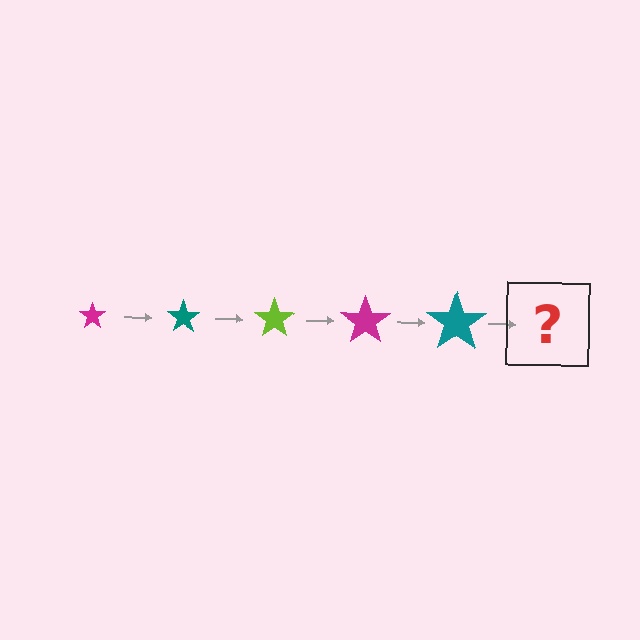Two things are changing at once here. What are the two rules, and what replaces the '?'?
The two rules are that the star grows larger each step and the color cycles through magenta, teal, and lime. The '?' should be a lime star, larger than the previous one.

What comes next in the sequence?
The next element should be a lime star, larger than the previous one.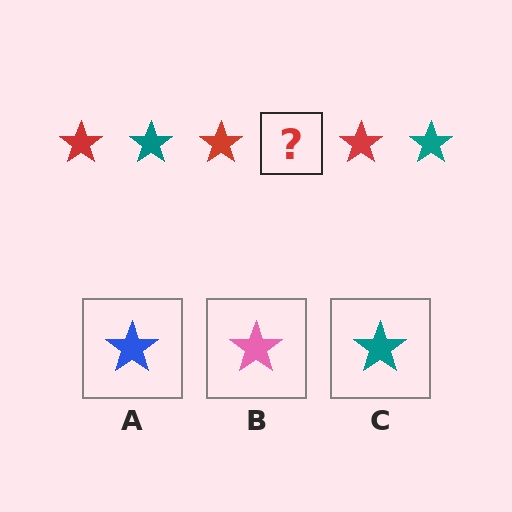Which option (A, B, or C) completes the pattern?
C.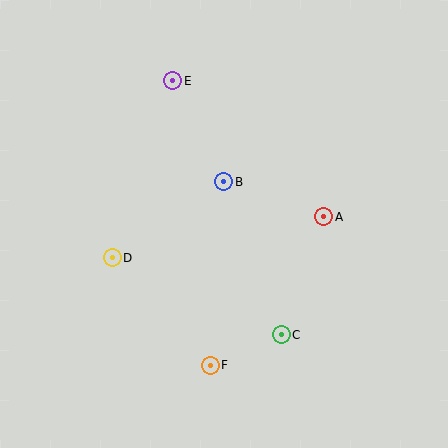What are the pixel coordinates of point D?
Point D is at (112, 258).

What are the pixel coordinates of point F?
Point F is at (210, 365).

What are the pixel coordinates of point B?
Point B is at (224, 182).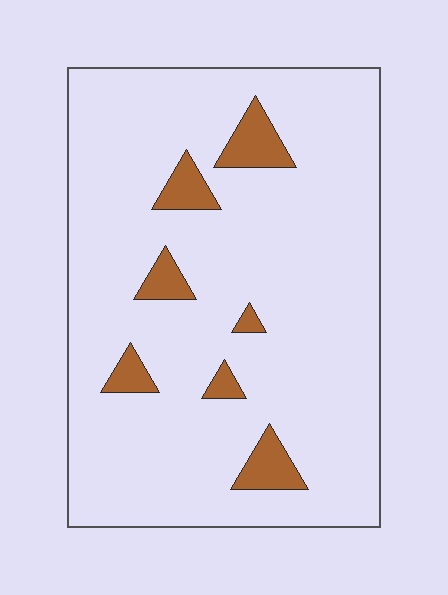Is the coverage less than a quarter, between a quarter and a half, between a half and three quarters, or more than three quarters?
Less than a quarter.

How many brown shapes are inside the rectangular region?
7.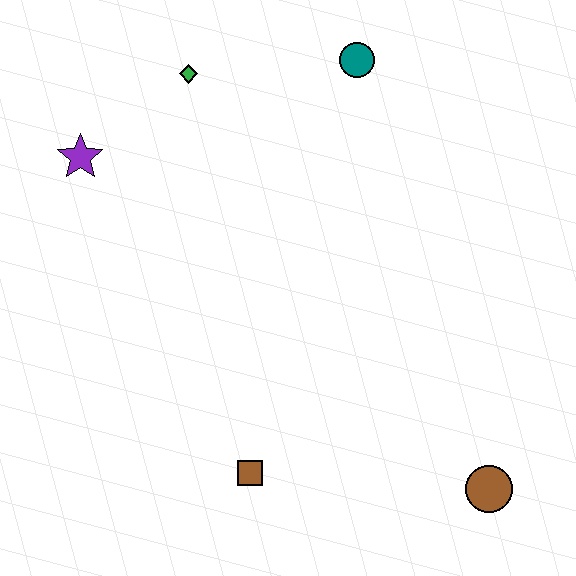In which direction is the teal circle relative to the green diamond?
The teal circle is to the right of the green diamond.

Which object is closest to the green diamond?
The purple star is closest to the green diamond.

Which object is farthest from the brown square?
The teal circle is farthest from the brown square.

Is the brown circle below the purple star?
Yes